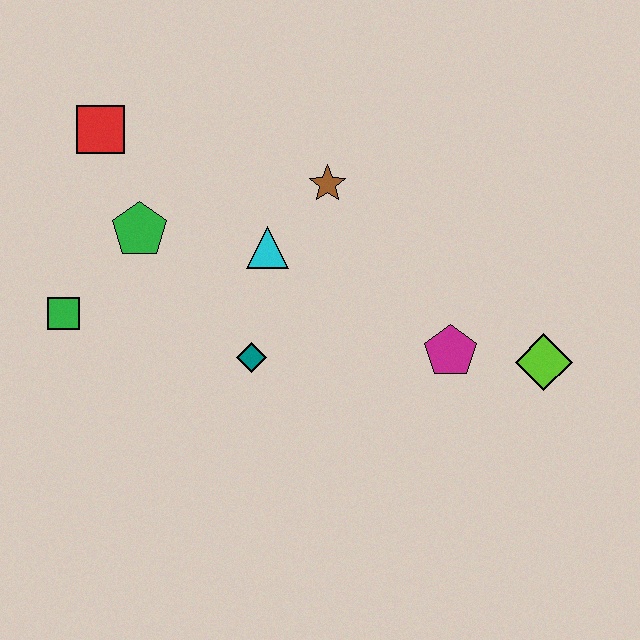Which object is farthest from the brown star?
The green square is farthest from the brown star.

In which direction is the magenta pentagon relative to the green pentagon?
The magenta pentagon is to the right of the green pentagon.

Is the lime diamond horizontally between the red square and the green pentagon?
No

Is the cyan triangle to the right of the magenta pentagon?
No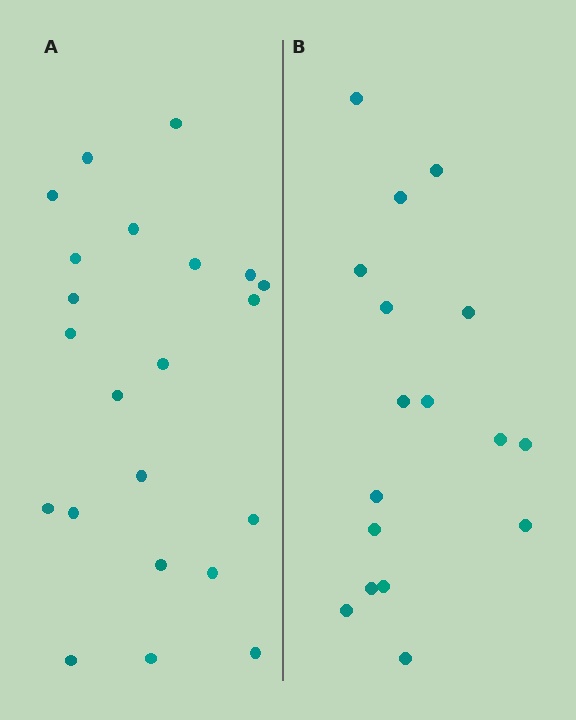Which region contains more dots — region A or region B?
Region A (the left region) has more dots.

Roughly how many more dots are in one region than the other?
Region A has about 5 more dots than region B.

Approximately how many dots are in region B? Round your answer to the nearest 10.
About 20 dots. (The exact count is 17, which rounds to 20.)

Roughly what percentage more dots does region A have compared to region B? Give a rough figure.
About 30% more.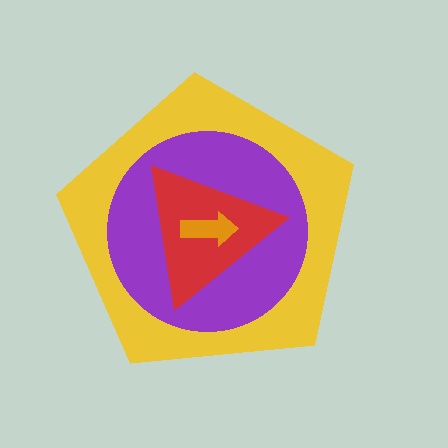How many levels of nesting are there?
4.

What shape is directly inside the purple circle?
The red triangle.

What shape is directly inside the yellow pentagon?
The purple circle.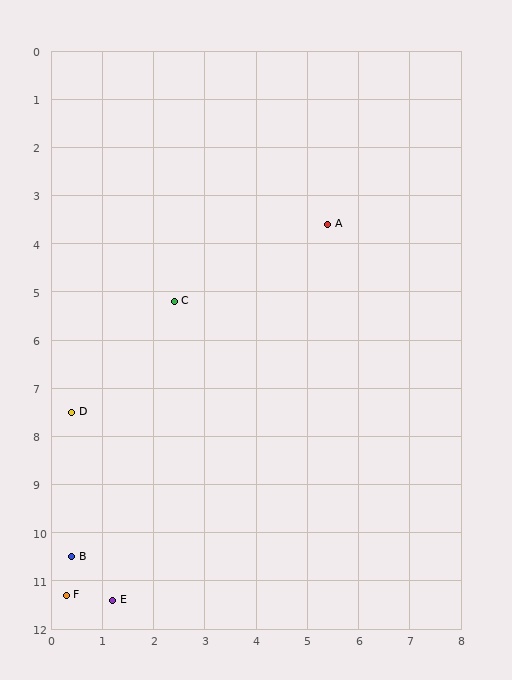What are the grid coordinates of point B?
Point B is at approximately (0.4, 10.5).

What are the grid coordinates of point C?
Point C is at approximately (2.4, 5.2).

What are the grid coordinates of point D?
Point D is at approximately (0.4, 7.5).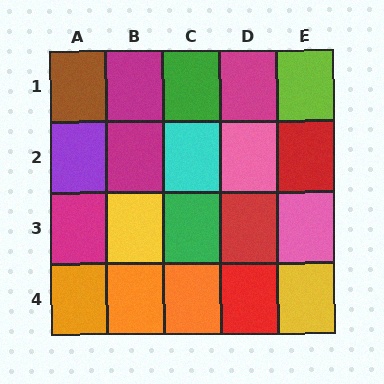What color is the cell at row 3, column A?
Magenta.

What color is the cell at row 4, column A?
Orange.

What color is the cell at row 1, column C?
Green.